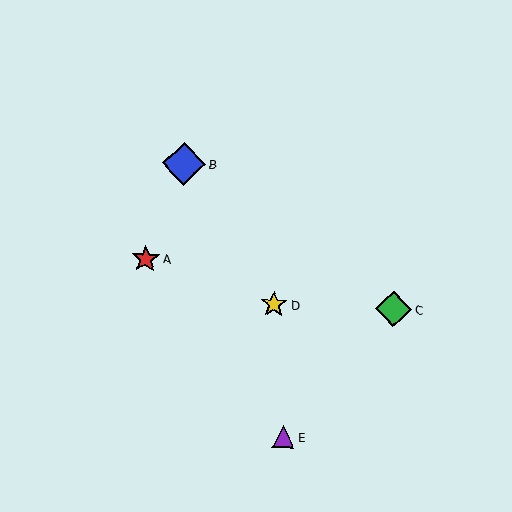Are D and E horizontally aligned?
No, D is at y≈305 and E is at y≈437.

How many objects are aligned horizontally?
2 objects (C, D) are aligned horizontally.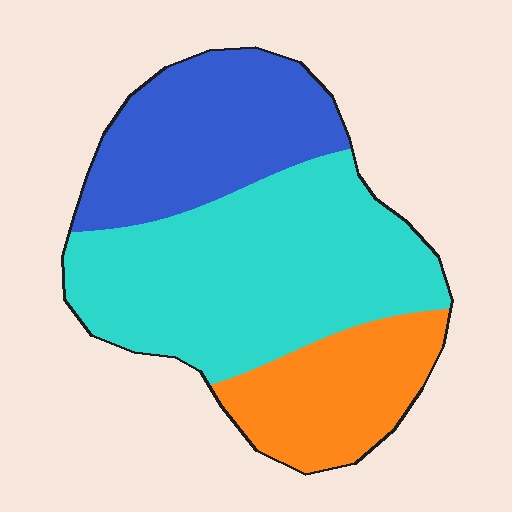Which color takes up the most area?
Cyan, at roughly 50%.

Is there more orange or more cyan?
Cyan.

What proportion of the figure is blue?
Blue takes up between a quarter and a half of the figure.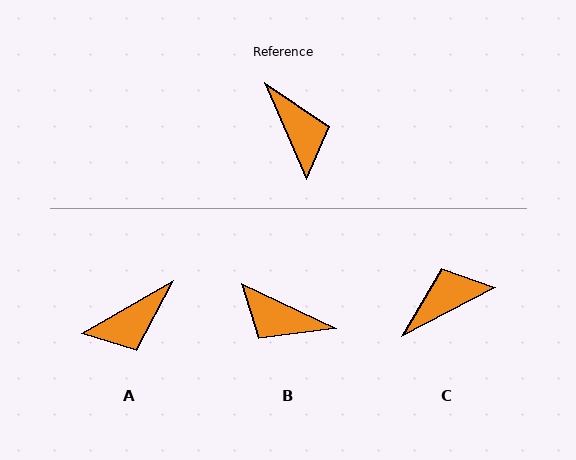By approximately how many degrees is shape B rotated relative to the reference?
Approximately 138 degrees clockwise.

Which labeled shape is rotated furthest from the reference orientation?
B, about 138 degrees away.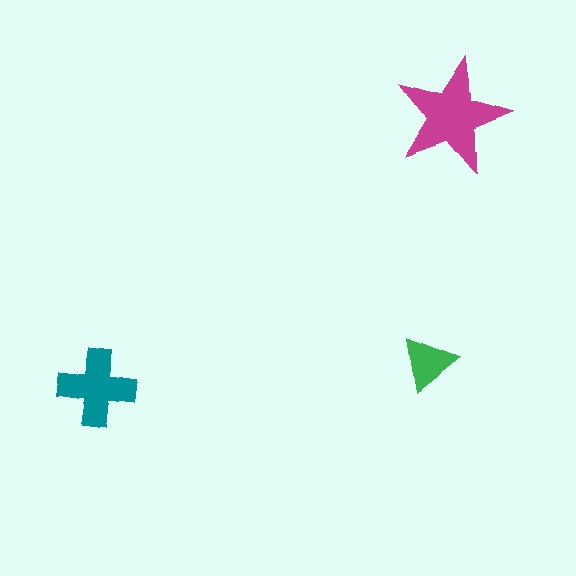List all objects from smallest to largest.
The green triangle, the teal cross, the magenta star.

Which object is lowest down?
The teal cross is bottommost.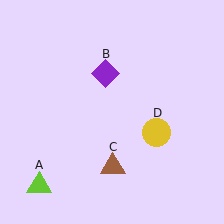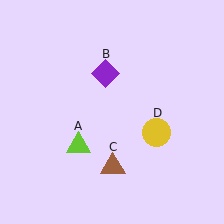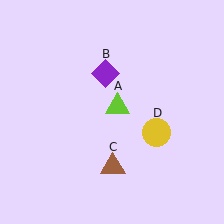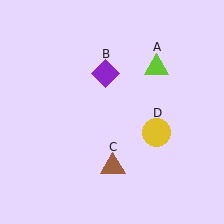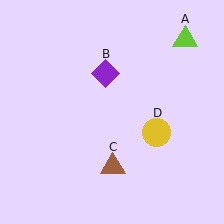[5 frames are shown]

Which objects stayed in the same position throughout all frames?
Purple diamond (object B) and brown triangle (object C) and yellow circle (object D) remained stationary.